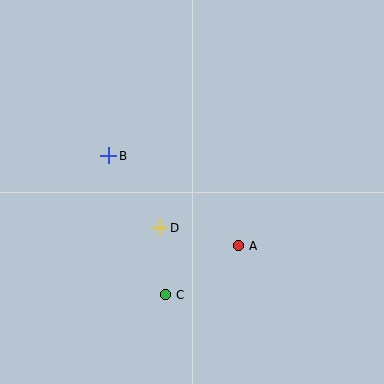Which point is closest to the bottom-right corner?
Point A is closest to the bottom-right corner.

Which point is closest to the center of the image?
Point D at (160, 228) is closest to the center.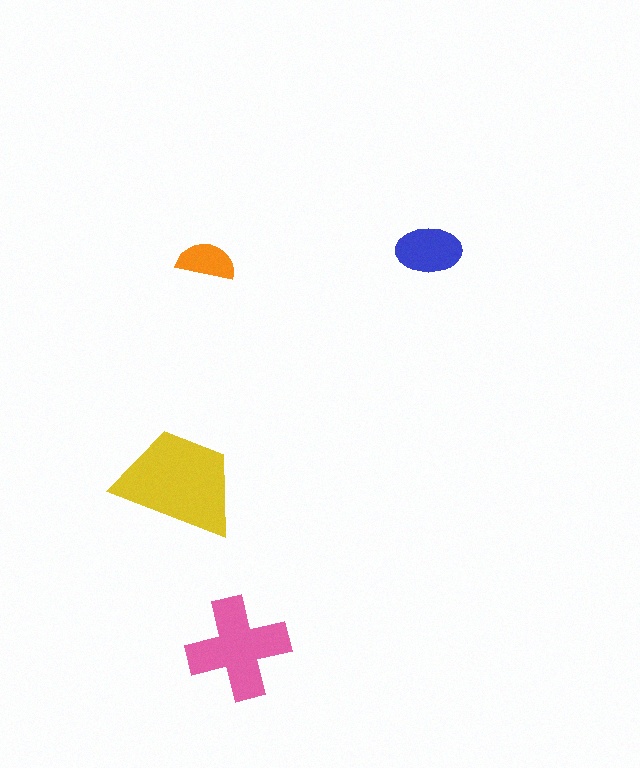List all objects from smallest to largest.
The orange semicircle, the blue ellipse, the pink cross, the yellow trapezoid.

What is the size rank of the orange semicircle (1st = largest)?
4th.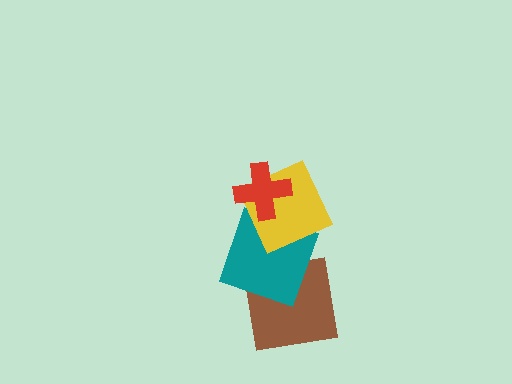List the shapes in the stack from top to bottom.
From top to bottom: the red cross, the yellow square, the teal square, the brown square.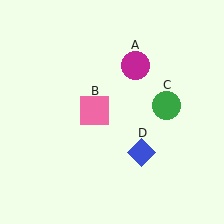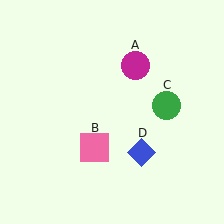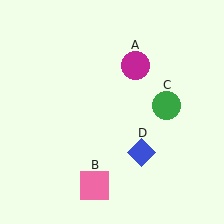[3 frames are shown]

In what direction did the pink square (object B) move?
The pink square (object B) moved down.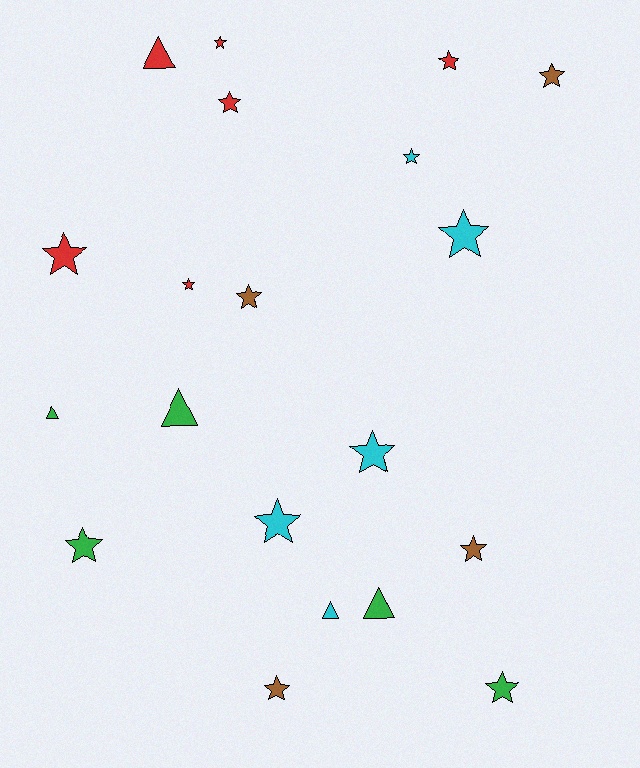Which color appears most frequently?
Red, with 6 objects.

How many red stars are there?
There are 5 red stars.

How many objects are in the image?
There are 20 objects.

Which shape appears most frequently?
Star, with 15 objects.